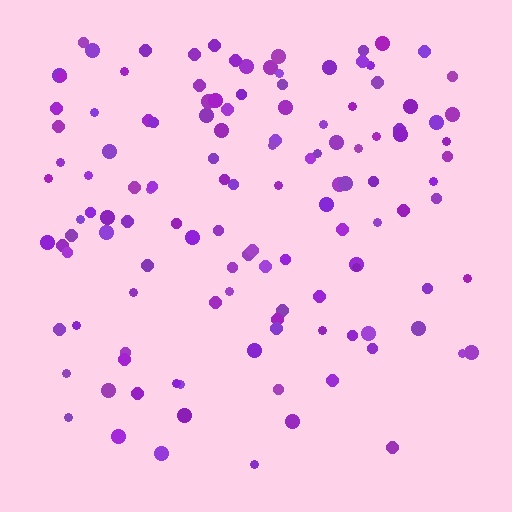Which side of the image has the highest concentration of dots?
The top.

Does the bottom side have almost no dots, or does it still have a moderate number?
Still a moderate number, just noticeably fewer than the top.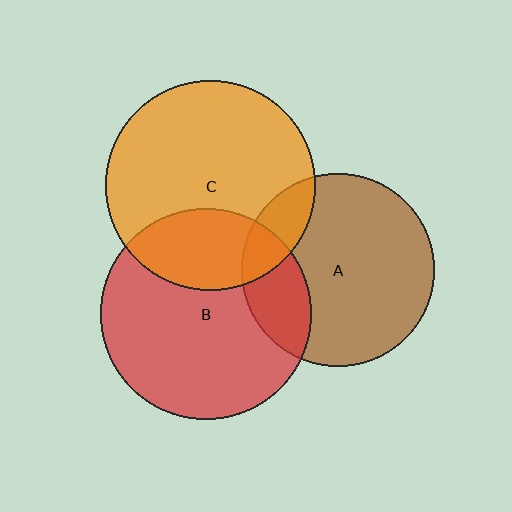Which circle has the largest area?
Circle B (red).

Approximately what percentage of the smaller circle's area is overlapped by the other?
Approximately 25%.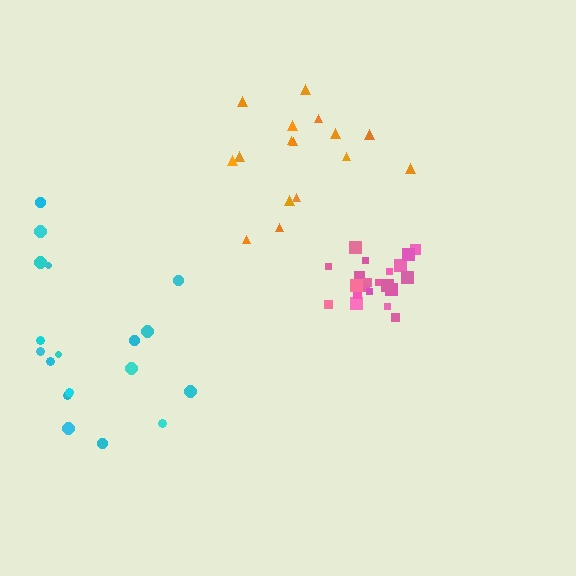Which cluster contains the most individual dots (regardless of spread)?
Pink (22).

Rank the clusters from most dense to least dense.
pink, orange, cyan.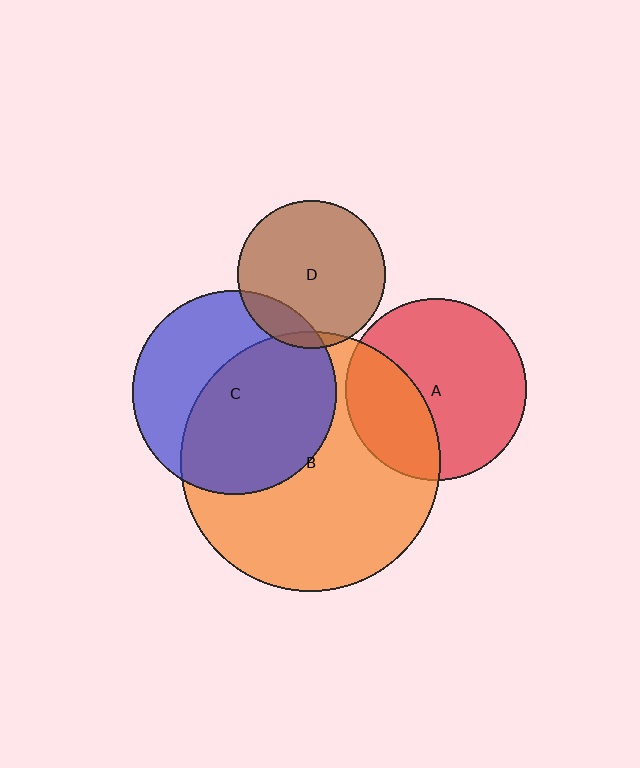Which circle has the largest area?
Circle B (orange).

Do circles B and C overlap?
Yes.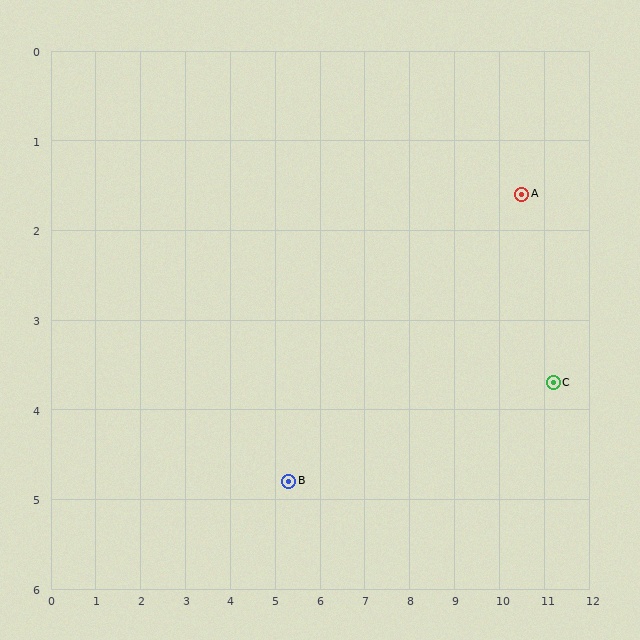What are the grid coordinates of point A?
Point A is at approximately (10.5, 1.6).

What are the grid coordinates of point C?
Point C is at approximately (11.2, 3.7).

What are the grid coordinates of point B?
Point B is at approximately (5.3, 4.8).